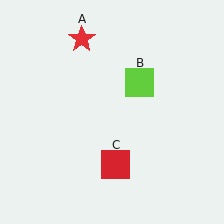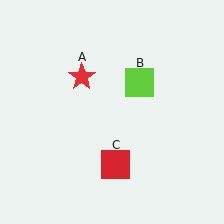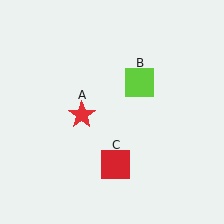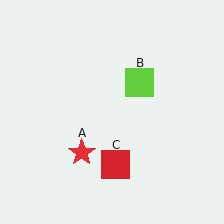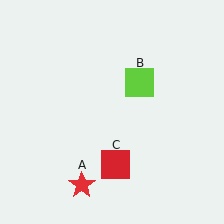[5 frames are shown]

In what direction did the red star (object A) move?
The red star (object A) moved down.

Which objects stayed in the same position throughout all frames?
Lime square (object B) and red square (object C) remained stationary.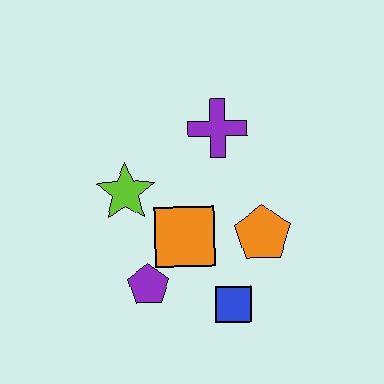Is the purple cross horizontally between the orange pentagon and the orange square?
Yes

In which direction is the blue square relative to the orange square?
The blue square is below the orange square.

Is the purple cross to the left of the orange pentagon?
Yes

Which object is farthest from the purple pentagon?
The purple cross is farthest from the purple pentagon.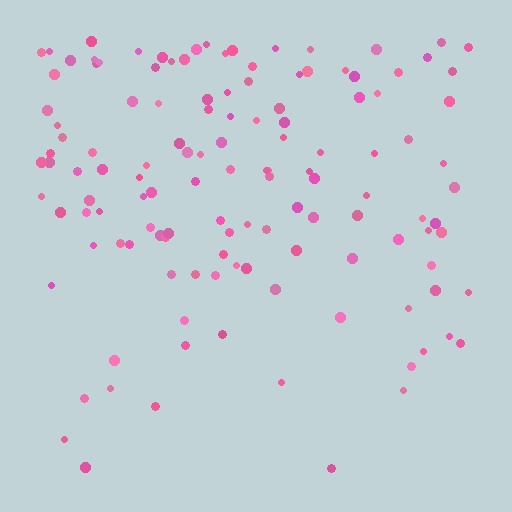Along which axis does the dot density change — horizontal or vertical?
Vertical.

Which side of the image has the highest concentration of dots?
The top.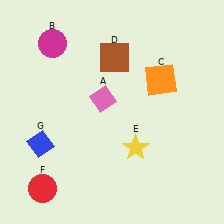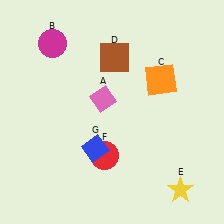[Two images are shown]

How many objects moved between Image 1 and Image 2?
3 objects moved between the two images.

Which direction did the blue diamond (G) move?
The blue diamond (G) moved right.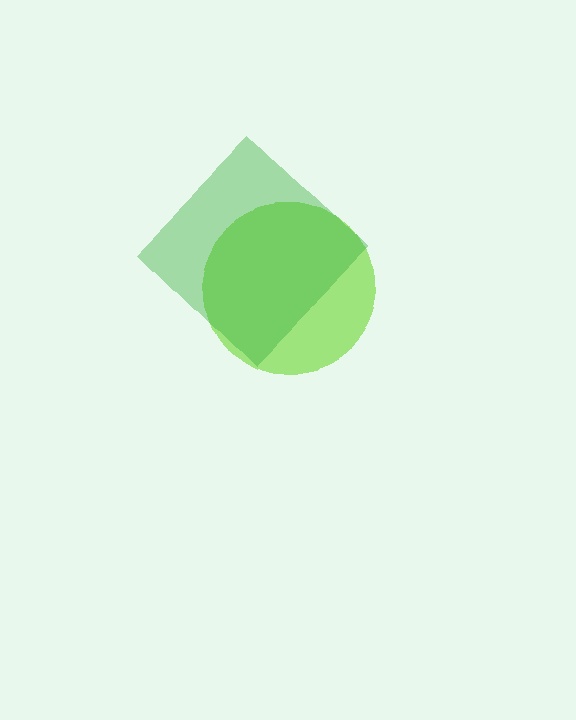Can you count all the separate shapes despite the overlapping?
Yes, there are 2 separate shapes.